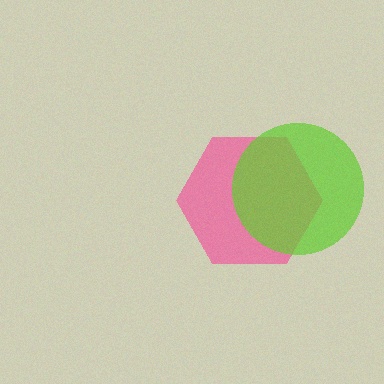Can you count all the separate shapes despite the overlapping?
Yes, there are 2 separate shapes.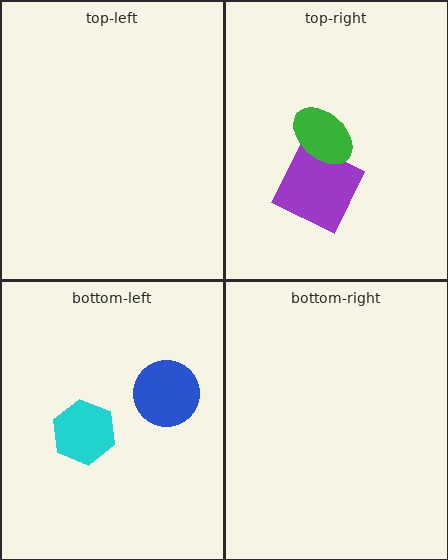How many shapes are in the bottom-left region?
2.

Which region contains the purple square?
The top-right region.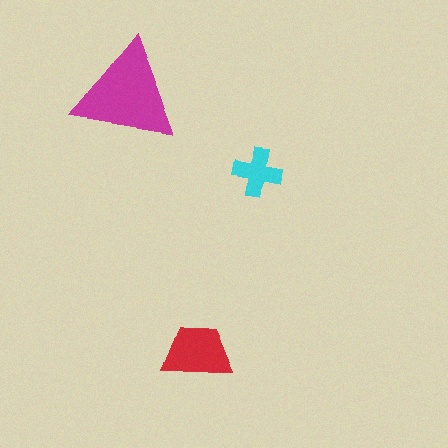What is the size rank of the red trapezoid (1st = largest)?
2nd.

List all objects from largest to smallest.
The magenta triangle, the red trapezoid, the cyan cross.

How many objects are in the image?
There are 3 objects in the image.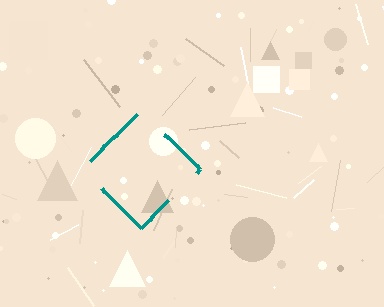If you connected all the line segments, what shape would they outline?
They would outline a diamond.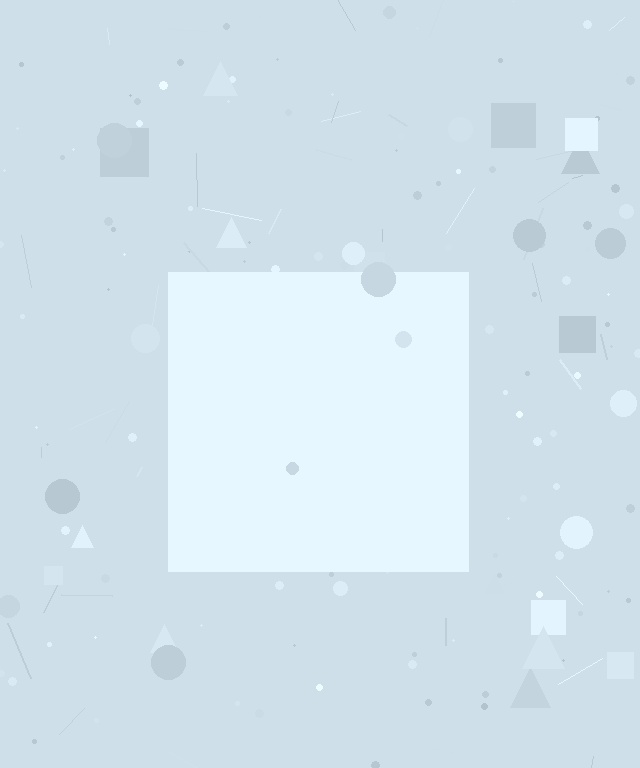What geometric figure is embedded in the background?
A square is embedded in the background.